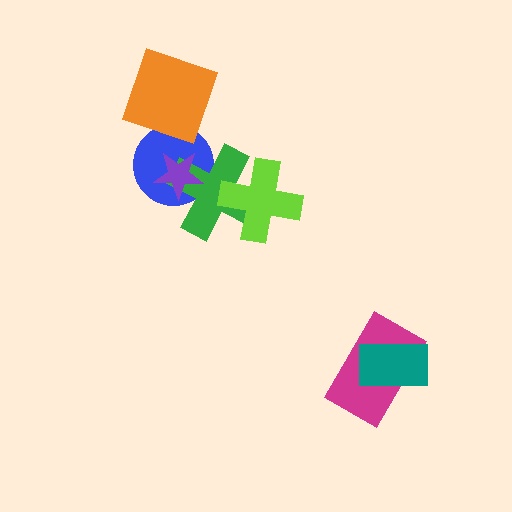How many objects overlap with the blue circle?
3 objects overlap with the blue circle.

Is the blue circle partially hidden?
Yes, it is partially covered by another shape.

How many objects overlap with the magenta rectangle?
1 object overlaps with the magenta rectangle.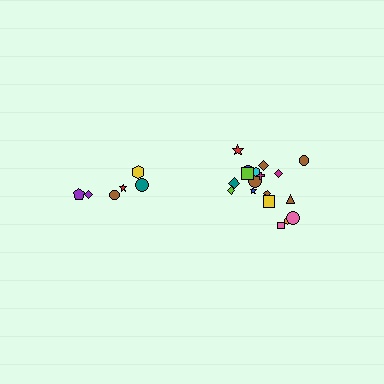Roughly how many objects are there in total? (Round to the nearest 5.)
Roughly 25 objects in total.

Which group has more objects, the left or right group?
The right group.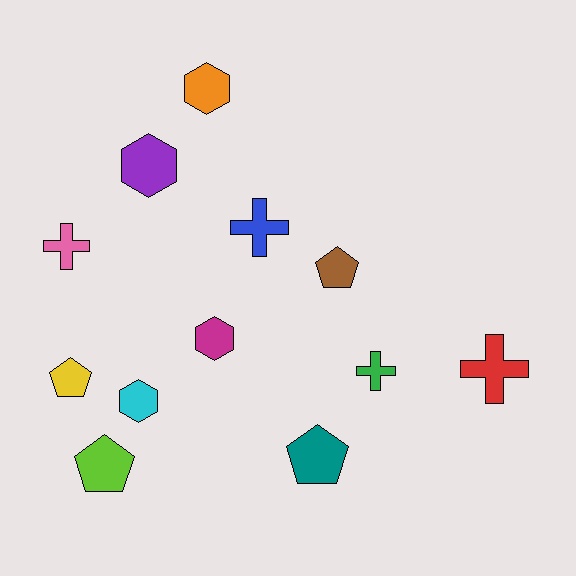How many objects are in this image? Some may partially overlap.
There are 12 objects.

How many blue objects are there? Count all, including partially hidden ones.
There is 1 blue object.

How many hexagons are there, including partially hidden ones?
There are 4 hexagons.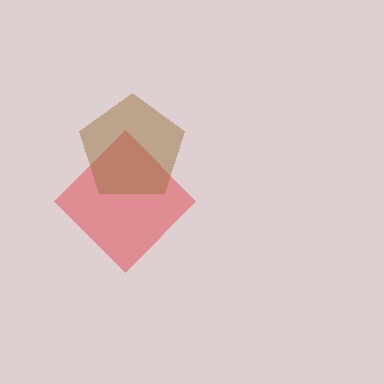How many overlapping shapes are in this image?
There are 2 overlapping shapes in the image.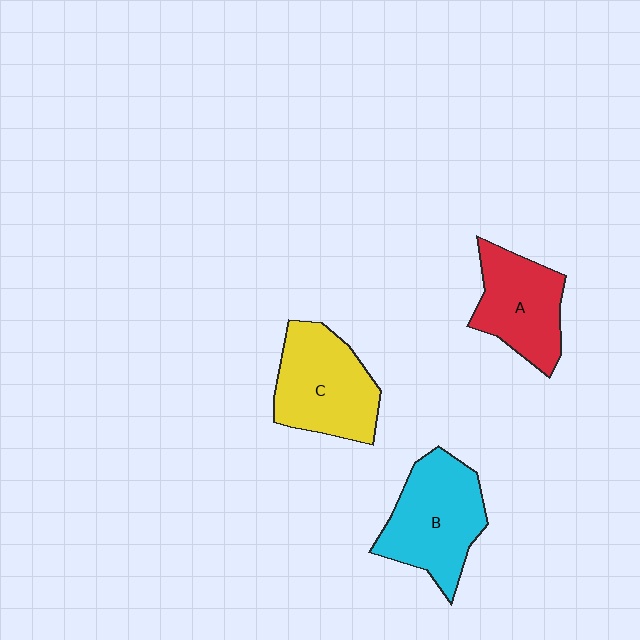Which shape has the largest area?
Shape B (cyan).